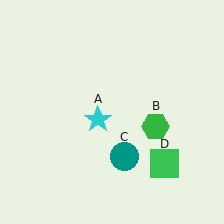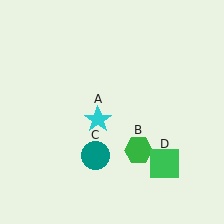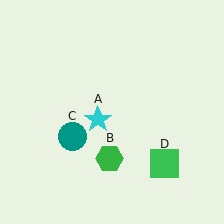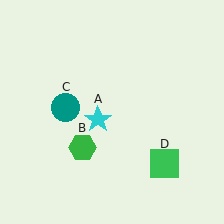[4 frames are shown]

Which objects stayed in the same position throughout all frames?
Cyan star (object A) and green square (object D) remained stationary.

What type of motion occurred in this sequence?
The green hexagon (object B), teal circle (object C) rotated clockwise around the center of the scene.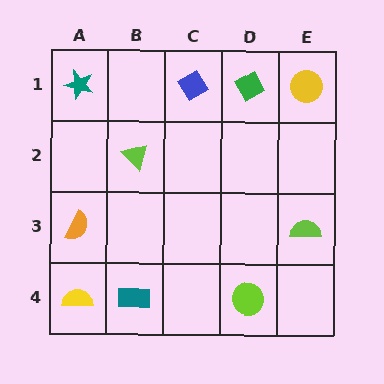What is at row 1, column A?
A teal star.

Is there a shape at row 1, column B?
No, that cell is empty.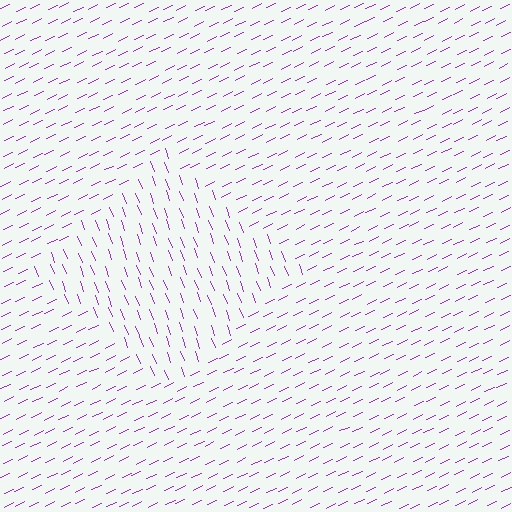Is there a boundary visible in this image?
Yes, there is a texture boundary formed by a change in line orientation.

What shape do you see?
I see a diamond.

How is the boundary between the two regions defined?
The boundary is defined purely by a change in line orientation (approximately 84 degrees difference). All lines are the same color and thickness.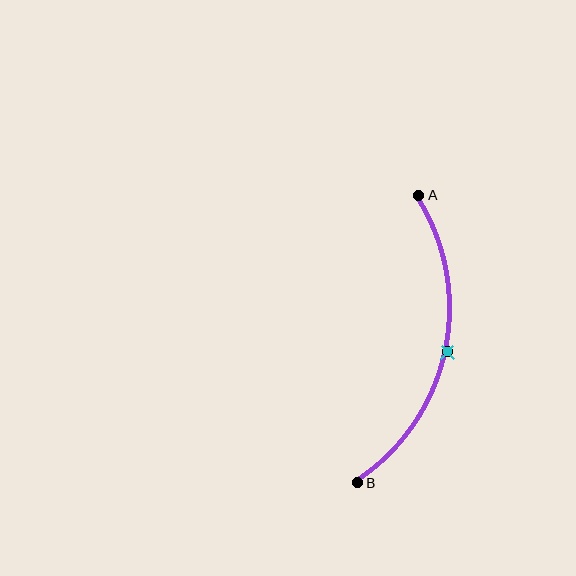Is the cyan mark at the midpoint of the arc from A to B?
Yes. The cyan mark lies on the arc at equal arc-length from both A and B — it is the arc midpoint.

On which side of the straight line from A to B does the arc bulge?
The arc bulges to the right of the straight line connecting A and B.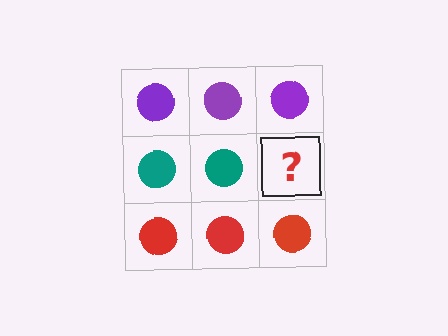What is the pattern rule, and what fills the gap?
The rule is that each row has a consistent color. The gap should be filled with a teal circle.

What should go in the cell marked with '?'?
The missing cell should contain a teal circle.